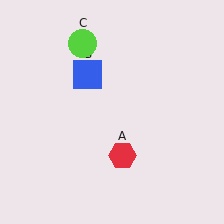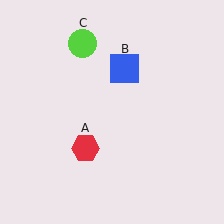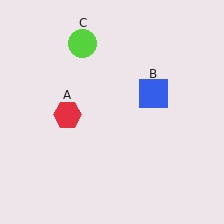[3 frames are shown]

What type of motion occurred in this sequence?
The red hexagon (object A), blue square (object B) rotated clockwise around the center of the scene.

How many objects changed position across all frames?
2 objects changed position: red hexagon (object A), blue square (object B).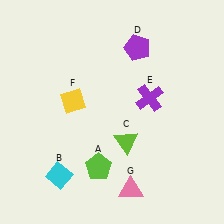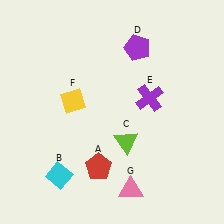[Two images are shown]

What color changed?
The pentagon (A) changed from lime in Image 1 to red in Image 2.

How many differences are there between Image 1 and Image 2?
There is 1 difference between the two images.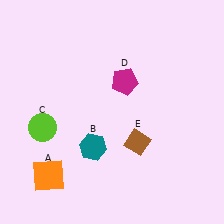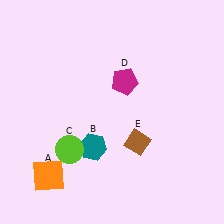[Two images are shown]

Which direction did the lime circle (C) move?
The lime circle (C) moved right.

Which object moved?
The lime circle (C) moved right.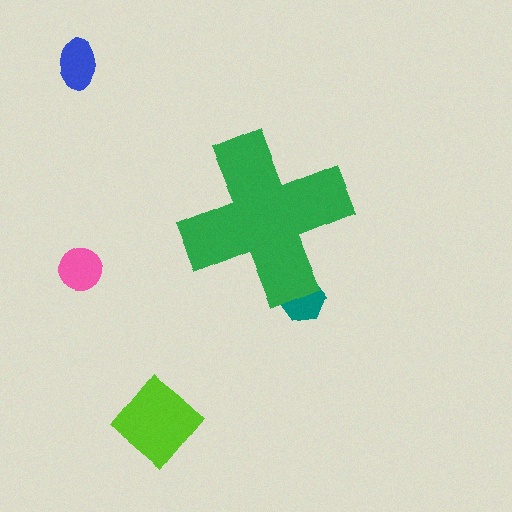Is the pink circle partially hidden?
No, the pink circle is fully visible.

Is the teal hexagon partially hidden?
Yes, the teal hexagon is partially hidden behind the green cross.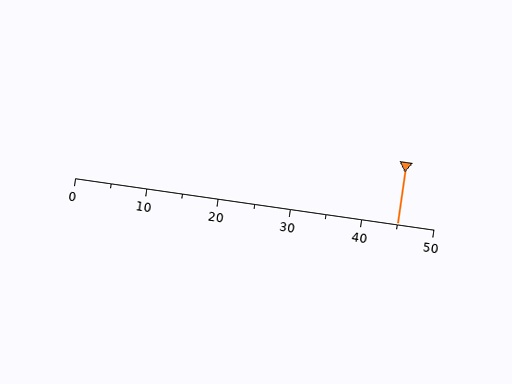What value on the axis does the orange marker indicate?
The marker indicates approximately 45.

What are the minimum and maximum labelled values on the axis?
The axis runs from 0 to 50.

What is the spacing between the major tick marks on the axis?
The major ticks are spaced 10 apart.